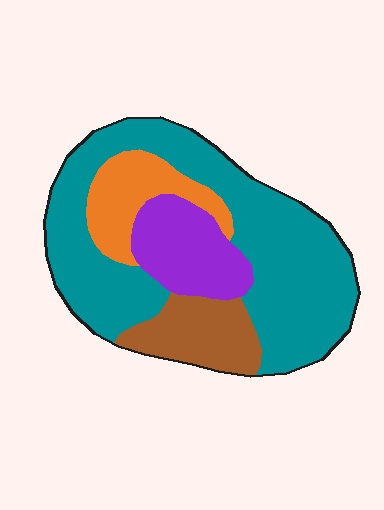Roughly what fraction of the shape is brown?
Brown takes up about one eighth (1/8) of the shape.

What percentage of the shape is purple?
Purple takes up about one sixth (1/6) of the shape.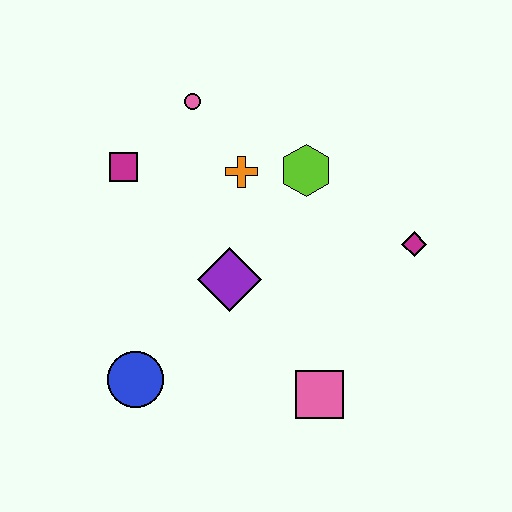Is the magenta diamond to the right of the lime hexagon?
Yes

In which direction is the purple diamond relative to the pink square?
The purple diamond is above the pink square.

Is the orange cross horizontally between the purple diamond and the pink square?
Yes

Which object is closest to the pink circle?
The orange cross is closest to the pink circle.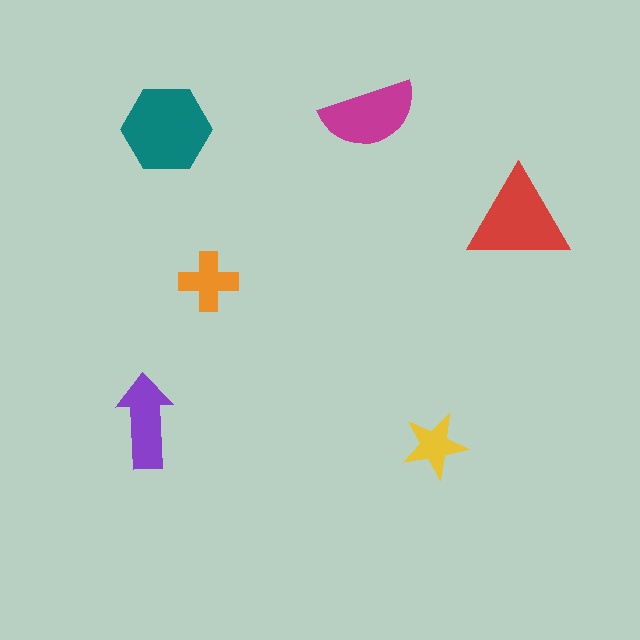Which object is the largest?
The teal hexagon.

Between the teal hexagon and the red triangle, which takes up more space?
The teal hexagon.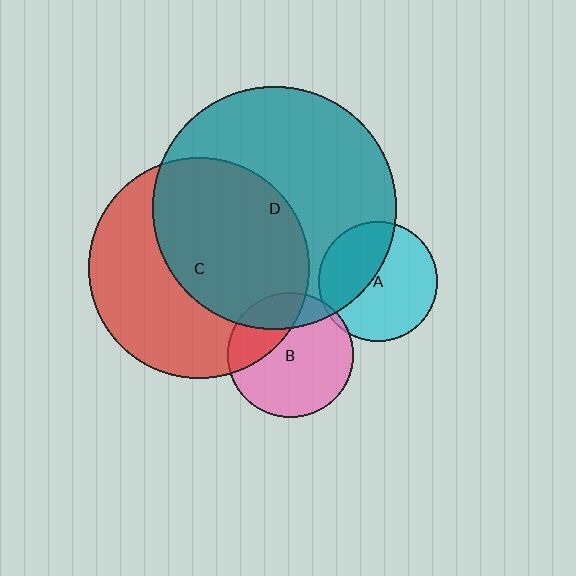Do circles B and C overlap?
Yes.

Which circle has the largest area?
Circle D (teal).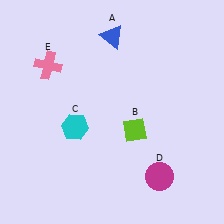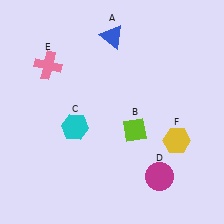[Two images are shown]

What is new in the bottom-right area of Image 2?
A yellow hexagon (F) was added in the bottom-right area of Image 2.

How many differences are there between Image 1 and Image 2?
There is 1 difference between the two images.